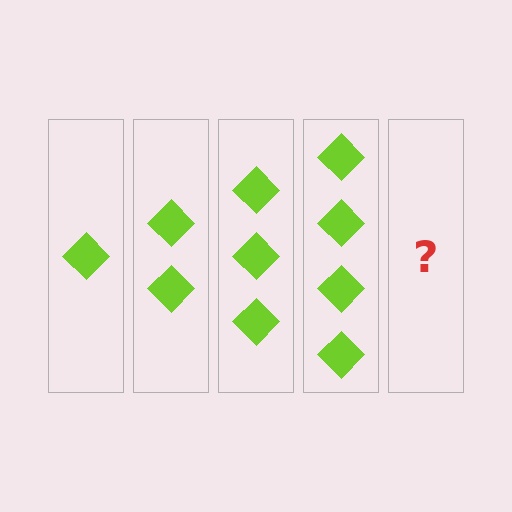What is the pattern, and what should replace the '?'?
The pattern is that each step adds one more diamond. The '?' should be 5 diamonds.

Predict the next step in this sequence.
The next step is 5 diamonds.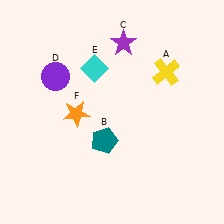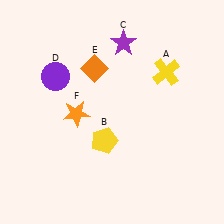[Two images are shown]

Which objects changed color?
B changed from teal to yellow. E changed from cyan to orange.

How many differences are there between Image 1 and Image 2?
There are 2 differences between the two images.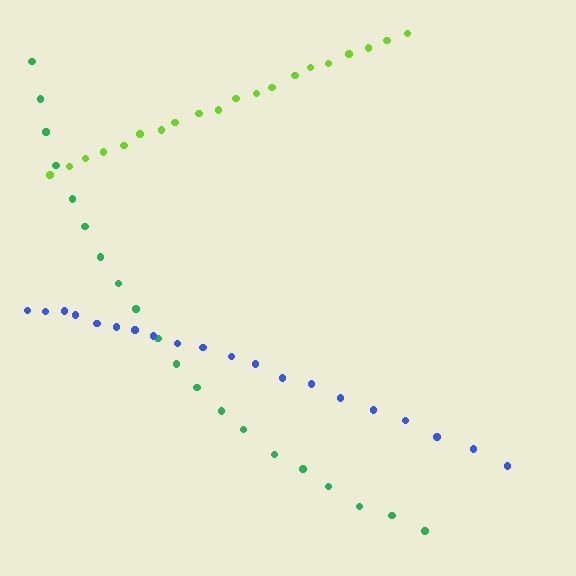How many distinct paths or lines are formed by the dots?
There are 3 distinct paths.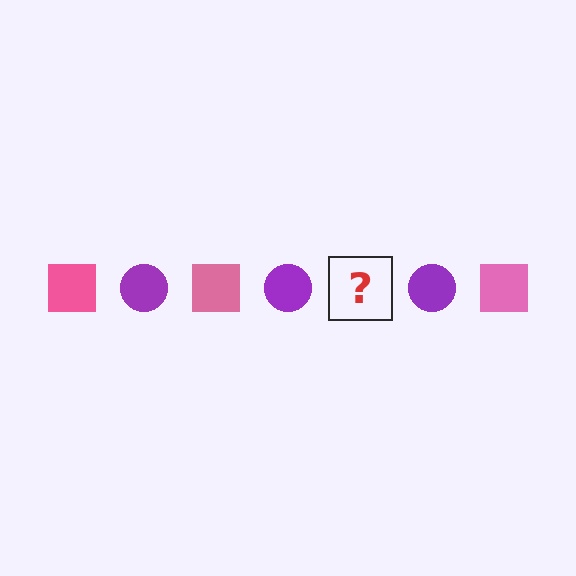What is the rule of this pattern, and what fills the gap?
The rule is that the pattern alternates between pink square and purple circle. The gap should be filled with a pink square.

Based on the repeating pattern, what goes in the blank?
The blank should be a pink square.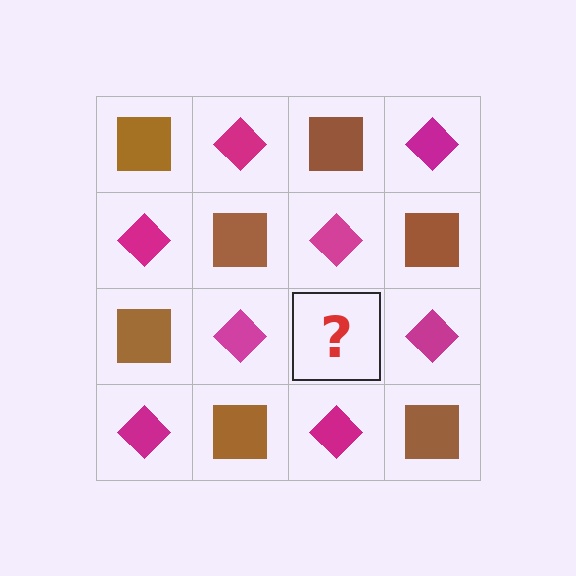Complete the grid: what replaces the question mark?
The question mark should be replaced with a brown square.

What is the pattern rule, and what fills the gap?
The rule is that it alternates brown square and magenta diamond in a checkerboard pattern. The gap should be filled with a brown square.